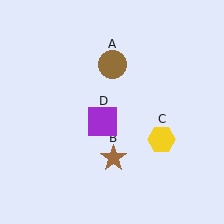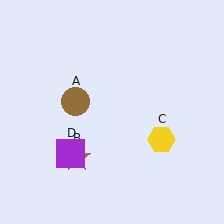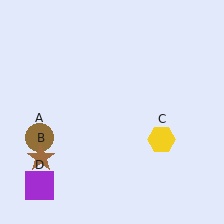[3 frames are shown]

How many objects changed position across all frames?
3 objects changed position: brown circle (object A), brown star (object B), purple square (object D).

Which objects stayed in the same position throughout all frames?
Yellow hexagon (object C) remained stationary.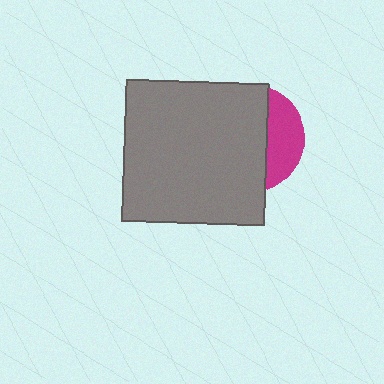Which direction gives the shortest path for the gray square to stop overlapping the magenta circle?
Moving left gives the shortest separation.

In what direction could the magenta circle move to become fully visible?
The magenta circle could move right. That would shift it out from behind the gray square entirely.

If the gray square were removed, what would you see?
You would see the complete magenta circle.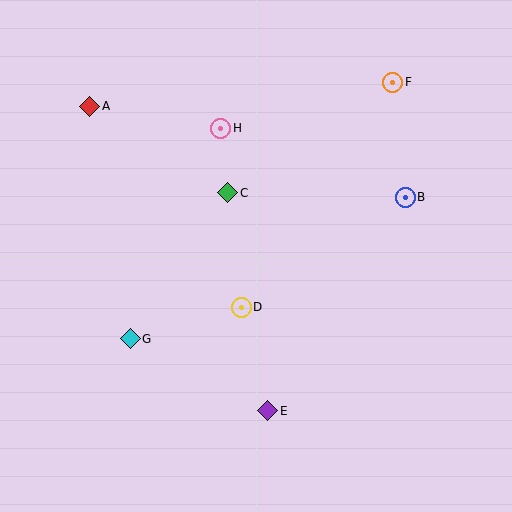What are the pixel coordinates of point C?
Point C is at (228, 193).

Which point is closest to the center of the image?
Point D at (241, 307) is closest to the center.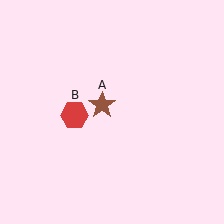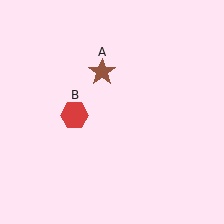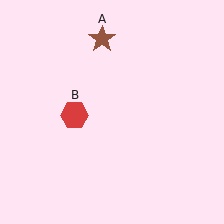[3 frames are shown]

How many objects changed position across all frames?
1 object changed position: brown star (object A).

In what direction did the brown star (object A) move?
The brown star (object A) moved up.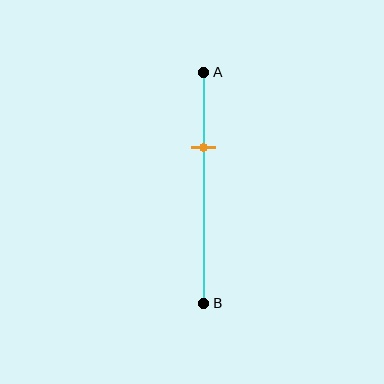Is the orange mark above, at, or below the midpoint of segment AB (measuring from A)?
The orange mark is above the midpoint of segment AB.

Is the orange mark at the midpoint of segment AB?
No, the mark is at about 35% from A, not at the 50% midpoint.